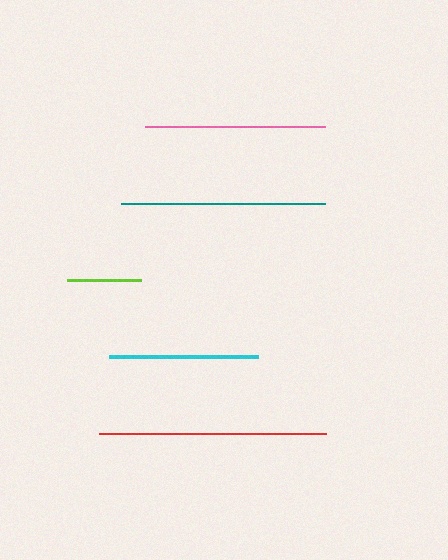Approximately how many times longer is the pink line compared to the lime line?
The pink line is approximately 2.4 times the length of the lime line.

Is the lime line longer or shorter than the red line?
The red line is longer than the lime line.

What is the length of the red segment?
The red segment is approximately 227 pixels long.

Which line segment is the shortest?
The lime line is the shortest at approximately 74 pixels.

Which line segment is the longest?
The red line is the longest at approximately 227 pixels.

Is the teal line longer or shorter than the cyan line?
The teal line is longer than the cyan line.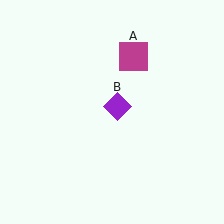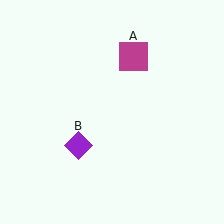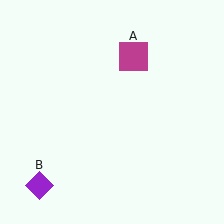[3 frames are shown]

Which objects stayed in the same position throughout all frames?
Magenta square (object A) remained stationary.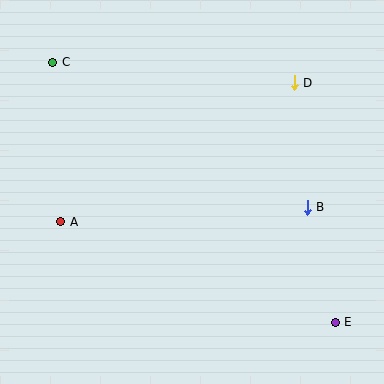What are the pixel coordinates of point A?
Point A is at (61, 222).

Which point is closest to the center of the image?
Point B at (307, 207) is closest to the center.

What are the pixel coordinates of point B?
Point B is at (307, 207).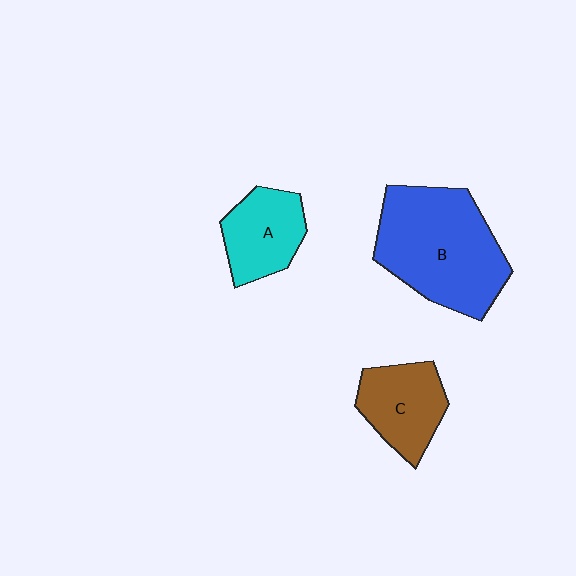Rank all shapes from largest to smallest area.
From largest to smallest: B (blue), C (brown), A (cyan).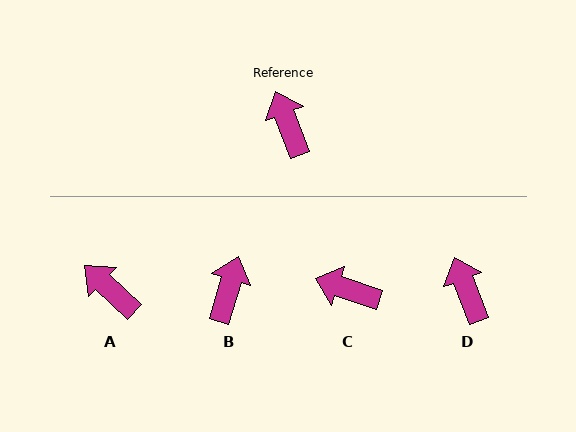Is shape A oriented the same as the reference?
No, it is off by about 26 degrees.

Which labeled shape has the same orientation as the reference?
D.